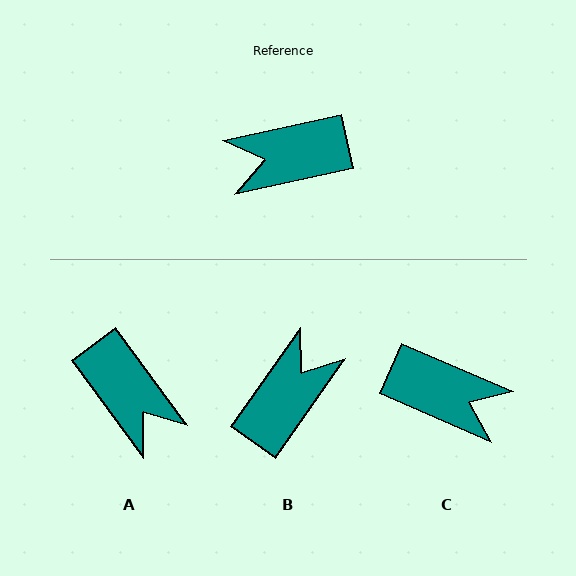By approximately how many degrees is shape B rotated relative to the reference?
Approximately 137 degrees clockwise.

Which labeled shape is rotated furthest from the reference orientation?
C, about 144 degrees away.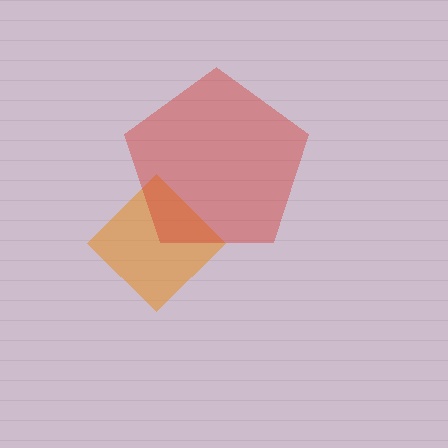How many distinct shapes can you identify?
There are 2 distinct shapes: an orange diamond, a red pentagon.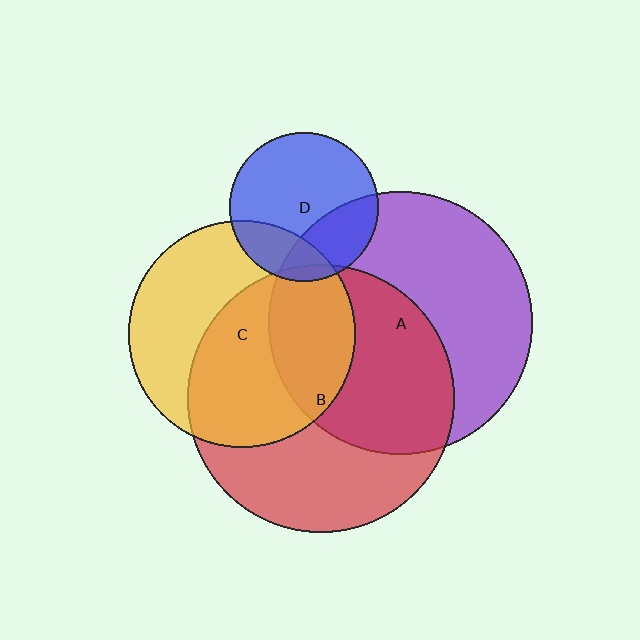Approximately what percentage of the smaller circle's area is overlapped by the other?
Approximately 25%.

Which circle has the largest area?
Circle B (red).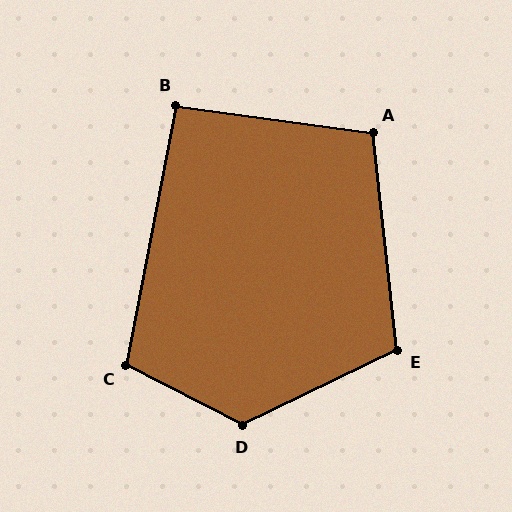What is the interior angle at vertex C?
Approximately 106 degrees (obtuse).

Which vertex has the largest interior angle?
D, at approximately 127 degrees.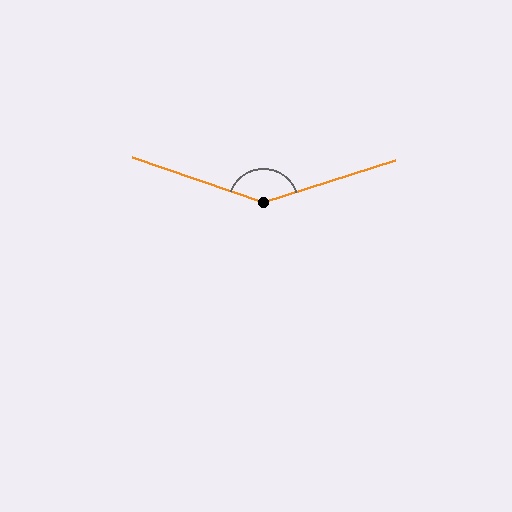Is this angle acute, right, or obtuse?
It is obtuse.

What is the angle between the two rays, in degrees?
Approximately 143 degrees.